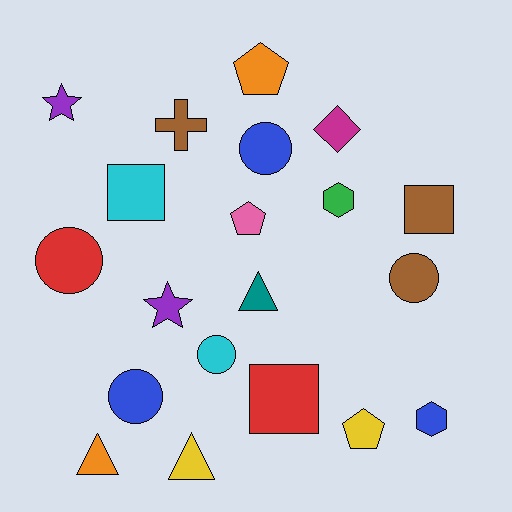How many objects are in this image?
There are 20 objects.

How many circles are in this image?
There are 5 circles.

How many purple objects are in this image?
There are 2 purple objects.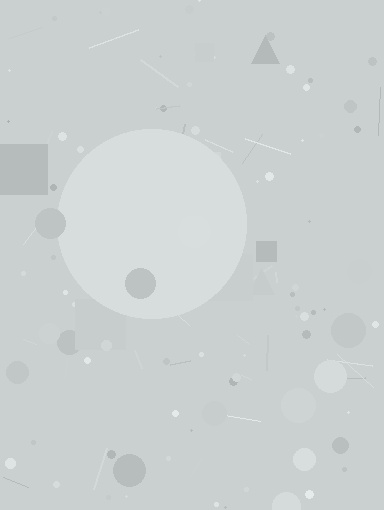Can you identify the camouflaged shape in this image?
The camouflaged shape is a circle.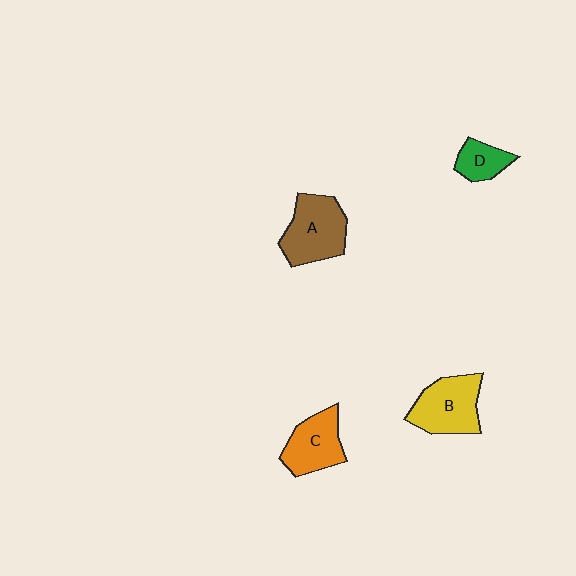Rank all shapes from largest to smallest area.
From largest to smallest: A (brown), B (yellow), C (orange), D (green).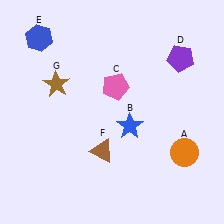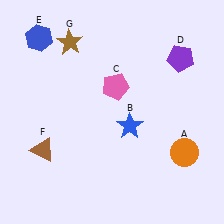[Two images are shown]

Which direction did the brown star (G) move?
The brown star (G) moved up.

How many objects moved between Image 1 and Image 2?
2 objects moved between the two images.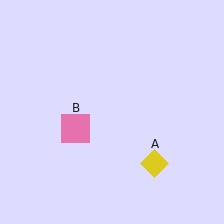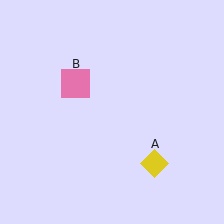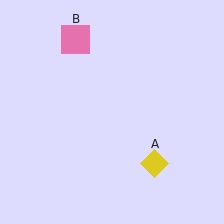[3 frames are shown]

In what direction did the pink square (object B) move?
The pink square (object B) moved up.